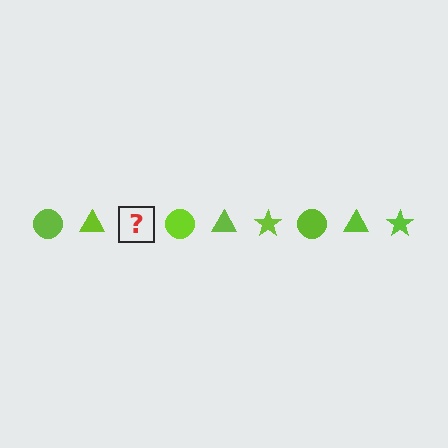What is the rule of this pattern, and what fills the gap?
The rule is that the pattern cycles through circle, triangle, star shapes in lime. The gap should be filled with a lime star.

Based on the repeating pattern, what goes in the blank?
The blank should be a lime star.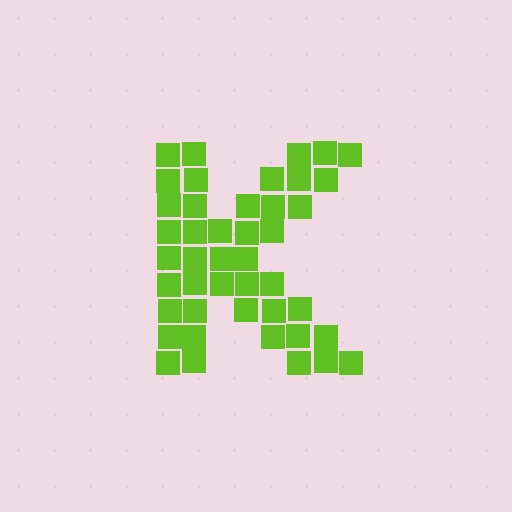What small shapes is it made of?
It is made of small squares.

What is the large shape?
The large shape is the letter K.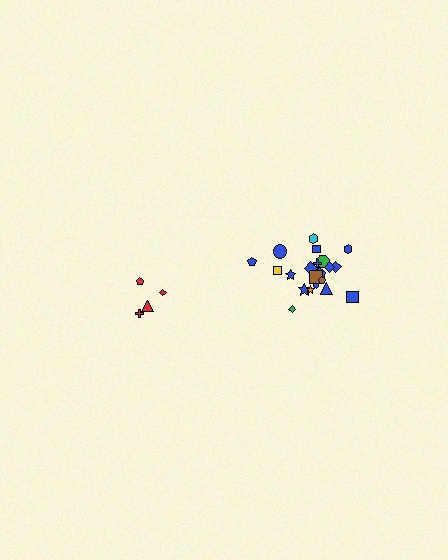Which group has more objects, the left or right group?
The right group.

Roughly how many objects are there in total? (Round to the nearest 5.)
Roughly 25 objects in total.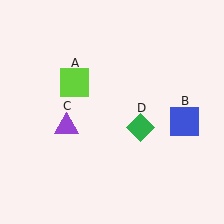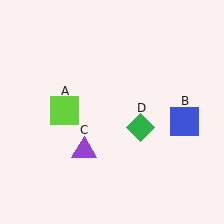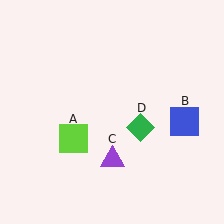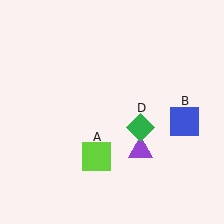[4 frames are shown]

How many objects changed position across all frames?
2 objects changed position: lime square (object A), purple triangle (object C).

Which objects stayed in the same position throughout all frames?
Blue square (object B) and green diamond (object D) remained stationary.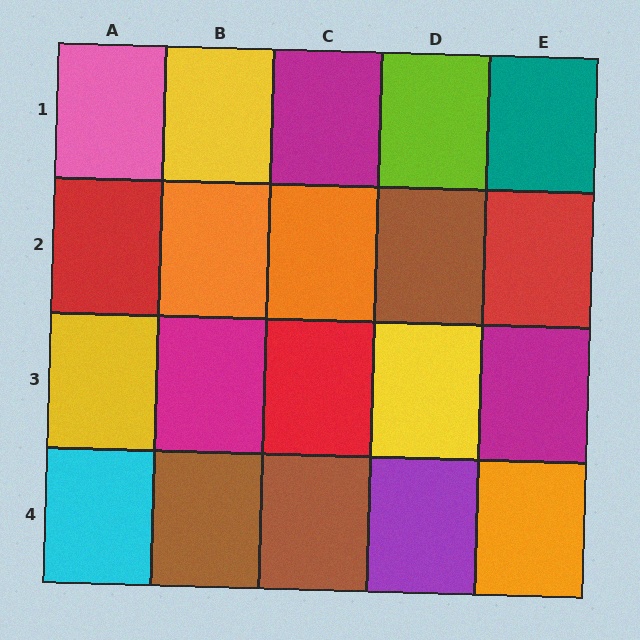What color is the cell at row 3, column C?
Red.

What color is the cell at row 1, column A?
Pink.